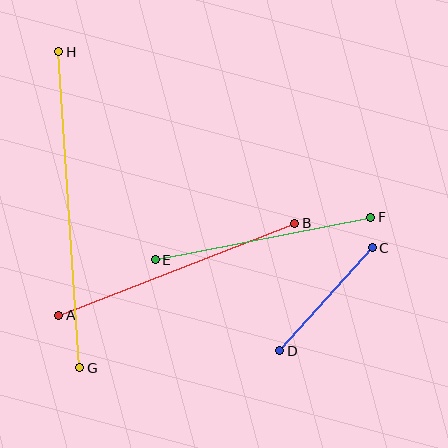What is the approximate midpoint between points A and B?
The midpoint is at approximately (177, 269) pixels.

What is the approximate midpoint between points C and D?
The midpoint is at approximately (326, 299) pixels.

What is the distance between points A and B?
The distance is approximately 253 pixels.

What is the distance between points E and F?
The distance is approximately 219 pixels.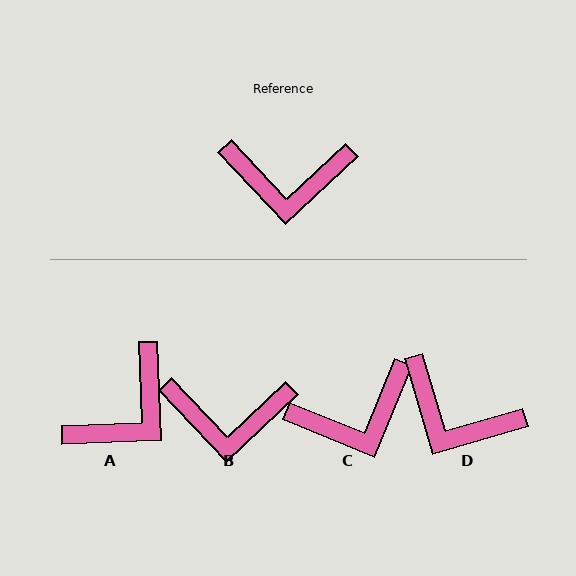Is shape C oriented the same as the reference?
No, it is off by about 24 degrees.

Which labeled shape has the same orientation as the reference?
B.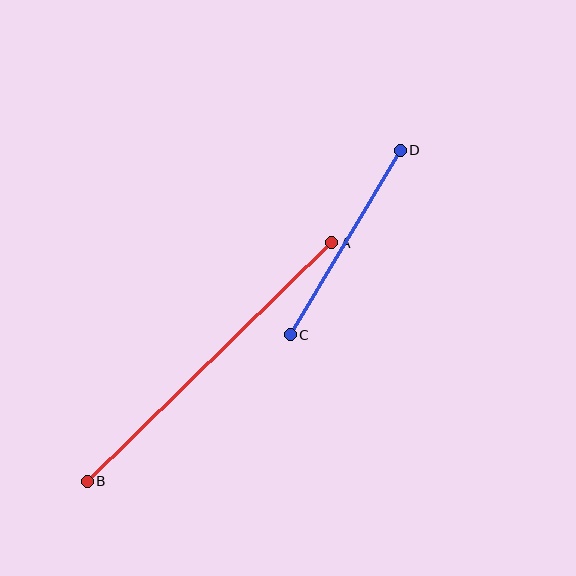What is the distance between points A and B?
The distance is approximately 341 pixels.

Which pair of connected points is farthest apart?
Points A and B are farthest apart.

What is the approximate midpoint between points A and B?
The midpoint is at approximately (209, 362) pixels.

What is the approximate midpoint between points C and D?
The midpoint is at approximately (345, 242) pixels.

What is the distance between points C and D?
The distance is approximately 215 pixels.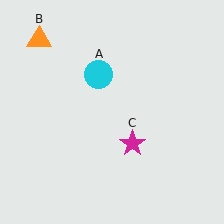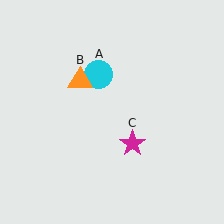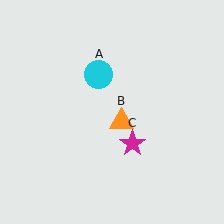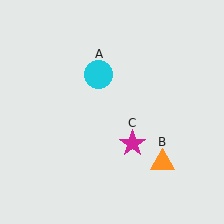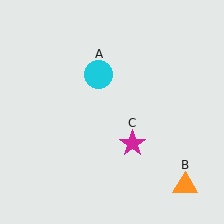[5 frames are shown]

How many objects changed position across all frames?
1 object changed position: orange triangle (object B).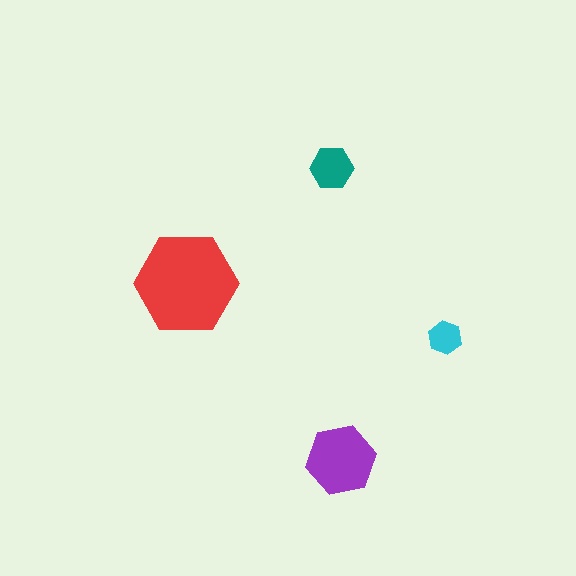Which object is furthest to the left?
The red hexagon is leftmost.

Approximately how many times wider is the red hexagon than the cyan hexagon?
About 3 times wider.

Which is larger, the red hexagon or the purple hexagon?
The red one.